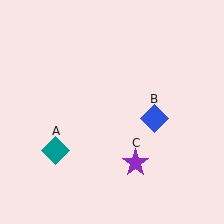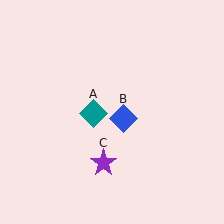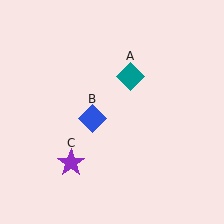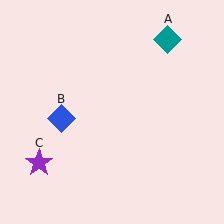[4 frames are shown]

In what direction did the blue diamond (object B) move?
The blue diamond (object B) moved left.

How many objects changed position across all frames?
3 objects changed position: teal diamond (object A), blue diamond (object B), purple star (object C).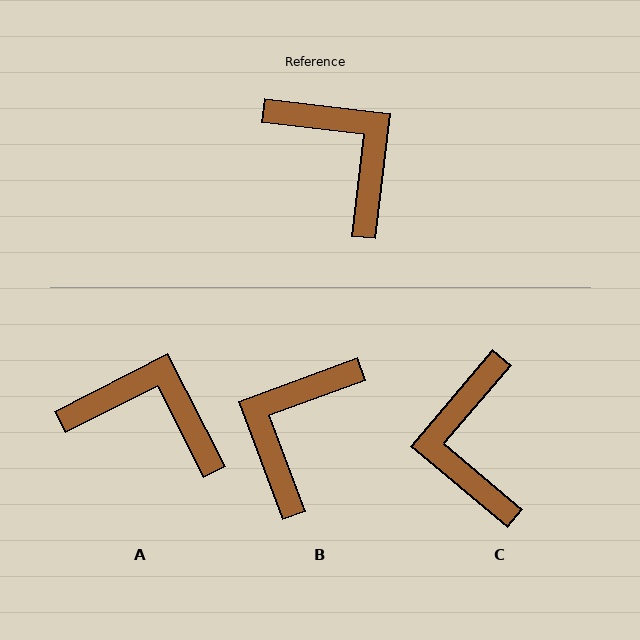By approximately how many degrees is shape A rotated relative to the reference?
Approximately 34 degrees counter-clockwise.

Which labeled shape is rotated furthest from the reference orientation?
C, about 146 degrees away.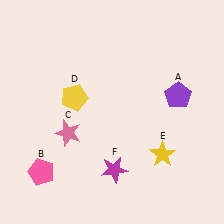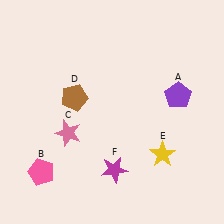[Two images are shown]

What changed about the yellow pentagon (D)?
In Image 1, D is yellow. In Image 2, it changed to brown.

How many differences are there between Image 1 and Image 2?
There is 1 difference between the two images.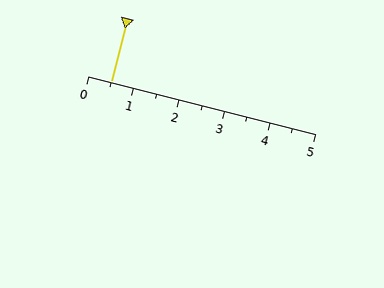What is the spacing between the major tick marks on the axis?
The major ticks are spaced 1 apart.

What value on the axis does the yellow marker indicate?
The marker indicates approximately 0.5.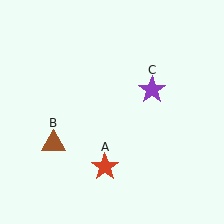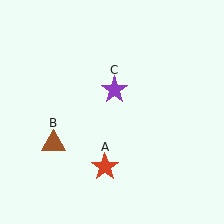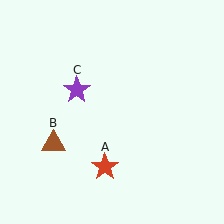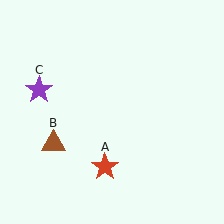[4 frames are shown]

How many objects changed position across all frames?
1 object changed position: purple star (object C).